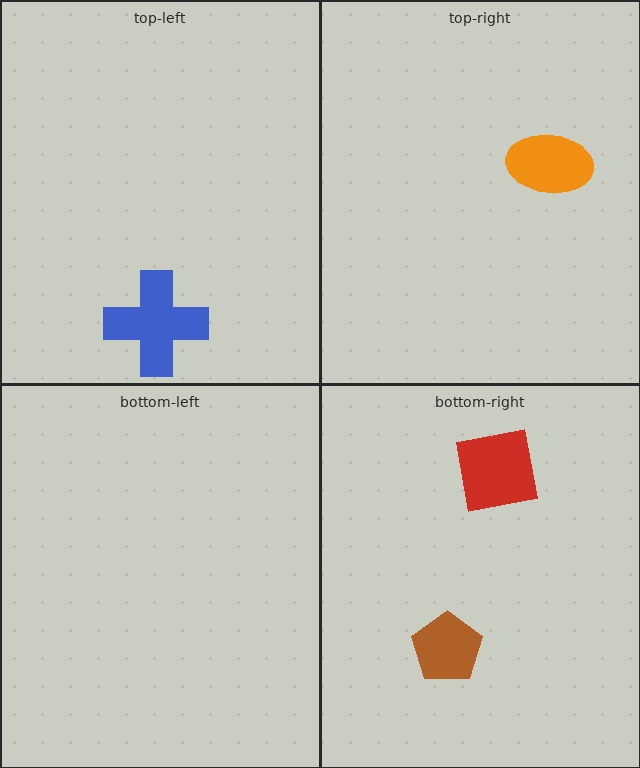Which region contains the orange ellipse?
The top-right region.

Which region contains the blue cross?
The top-left region.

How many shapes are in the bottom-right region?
2.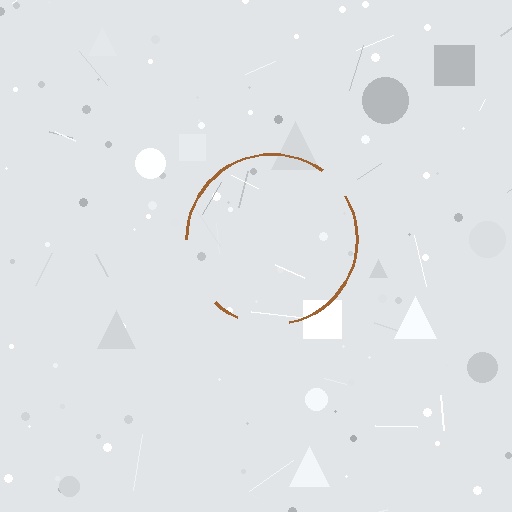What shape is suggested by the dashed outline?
The dashed outline suggests a circle.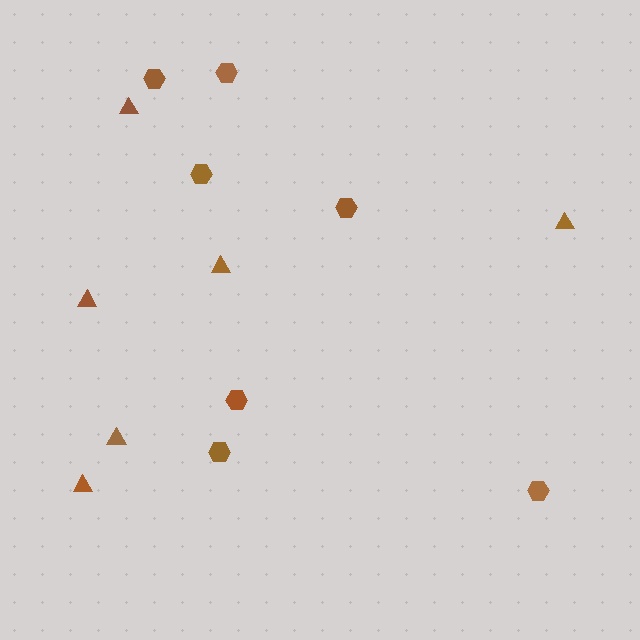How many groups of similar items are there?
There are 2 groups: one group of hexagons (7) and one group of triangles (6).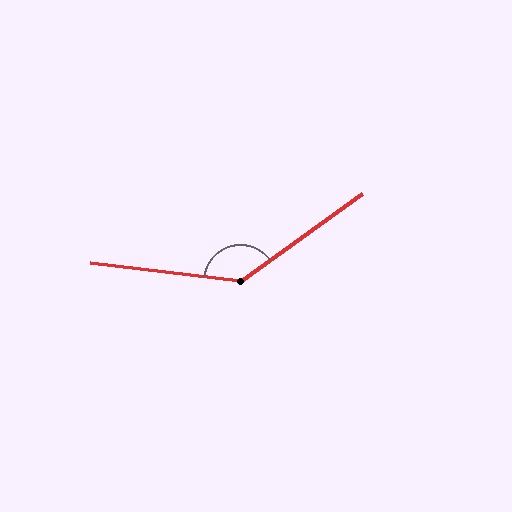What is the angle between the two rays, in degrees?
Approximately 137 degrees.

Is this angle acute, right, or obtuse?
It is obtuse.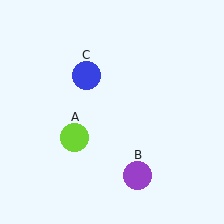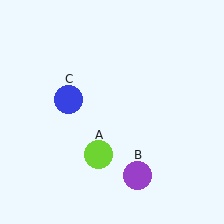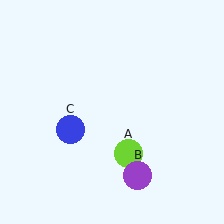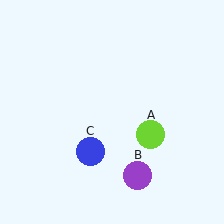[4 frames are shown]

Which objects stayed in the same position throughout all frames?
Purple circle (object B) remained stationary.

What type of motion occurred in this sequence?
The lime circle (object A), blue circle (object C) rotated counterclockwise around the center of the scene.